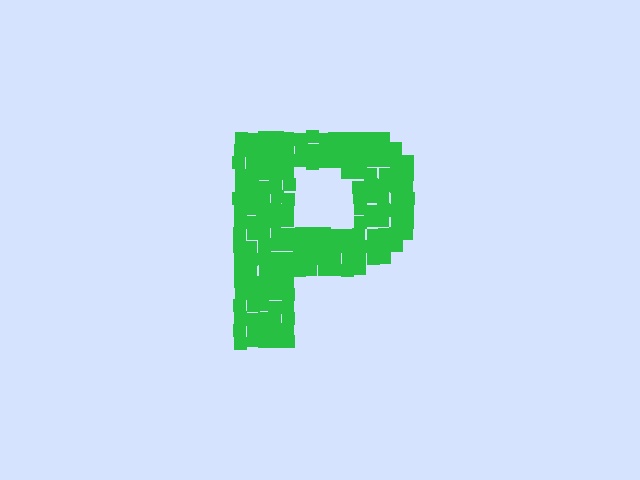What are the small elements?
The small elements are squares.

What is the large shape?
The large shape is the letter P.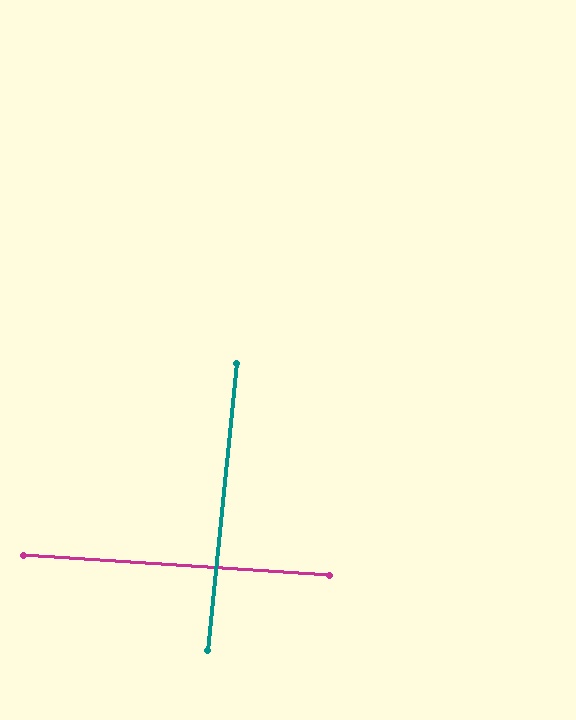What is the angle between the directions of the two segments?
Approximately 88 degrees.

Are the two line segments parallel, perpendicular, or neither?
Perpendicular — they meet at approximately 88°.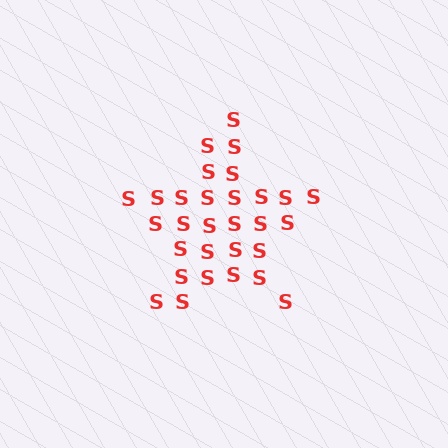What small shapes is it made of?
It is made of small letter S's.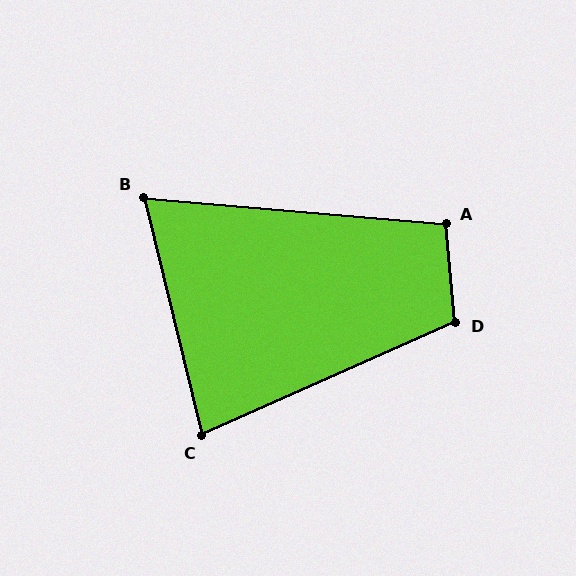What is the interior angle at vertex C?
Approximately 80 degrees (acute).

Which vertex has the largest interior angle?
D, at approximately 109 degrees.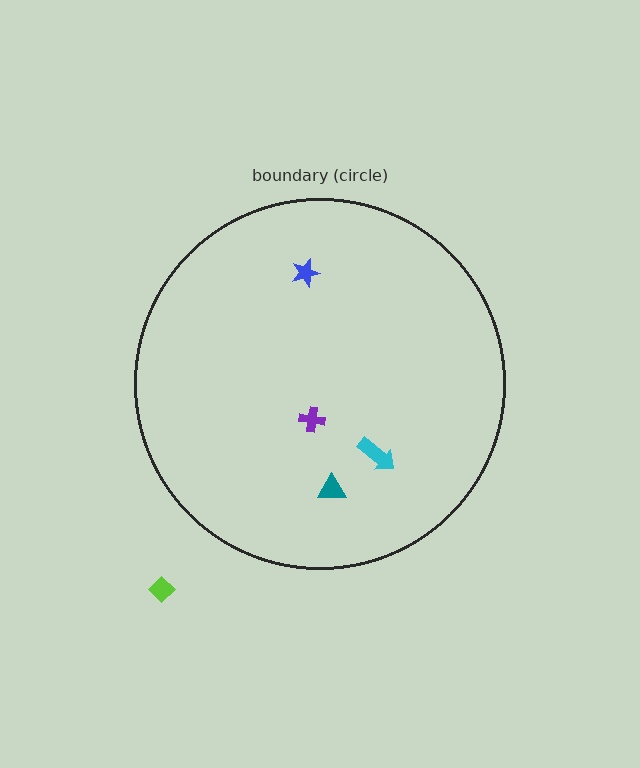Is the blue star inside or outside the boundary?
Inside.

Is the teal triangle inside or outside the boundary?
Inside.